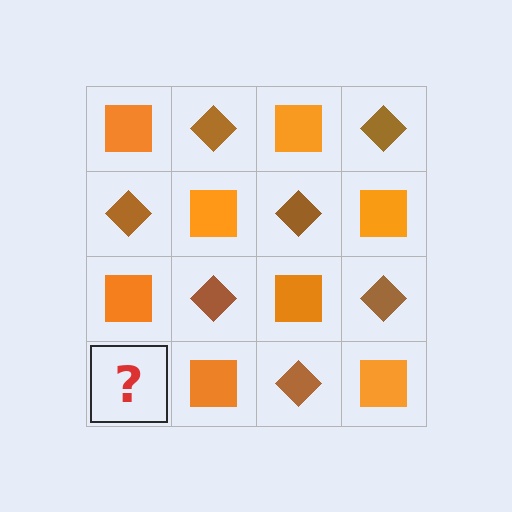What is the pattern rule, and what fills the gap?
The rule is that it alternates orange square and brown diamond in a checkerboard pattern. The gap should be filled with a brown diamond.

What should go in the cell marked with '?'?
The missing cell should contain a brown diamond.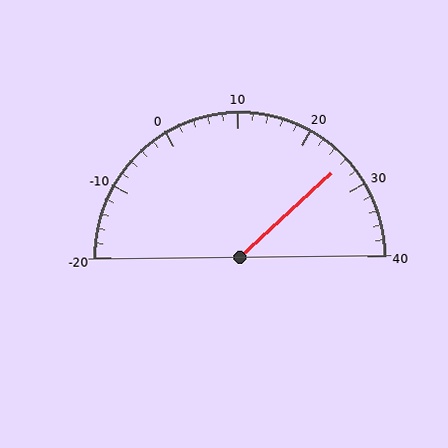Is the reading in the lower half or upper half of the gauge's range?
The reading is in the upper half of the range (-20 to 40).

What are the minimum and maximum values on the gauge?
The gauge ranges from -20 to 40.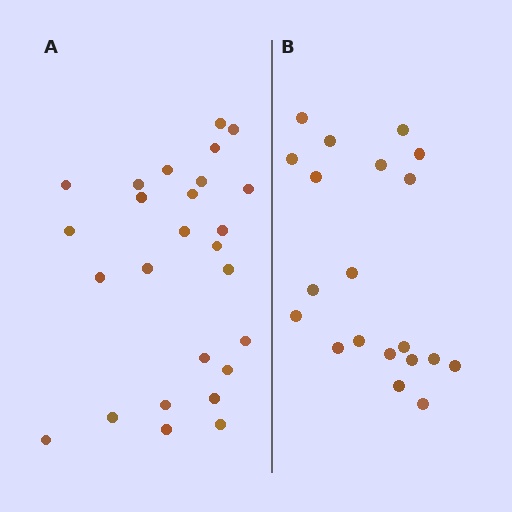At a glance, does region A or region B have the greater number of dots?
Region A (the left region) has more dots.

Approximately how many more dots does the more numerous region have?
Region A has about 6 more dots than region B.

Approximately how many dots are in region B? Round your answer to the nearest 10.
About 20 dots.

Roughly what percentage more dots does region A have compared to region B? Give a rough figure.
About 30% more.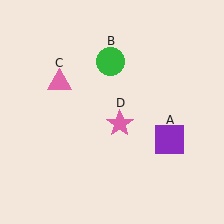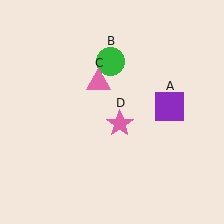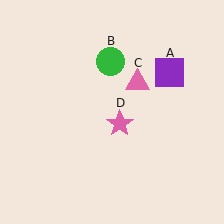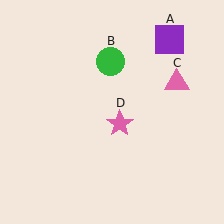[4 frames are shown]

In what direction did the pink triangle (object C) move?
The pink triangle (object C) moved right.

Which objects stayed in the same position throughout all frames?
Green circle (object B) and pink star (object D) remained stationary.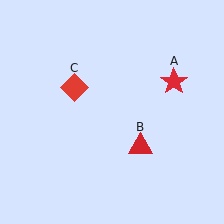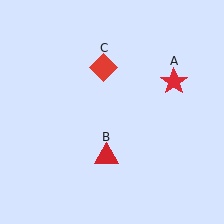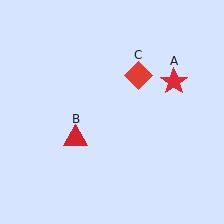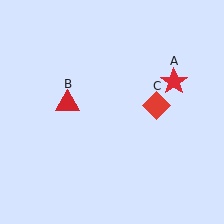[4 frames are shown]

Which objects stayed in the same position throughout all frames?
Red star (object A) remained stationary.